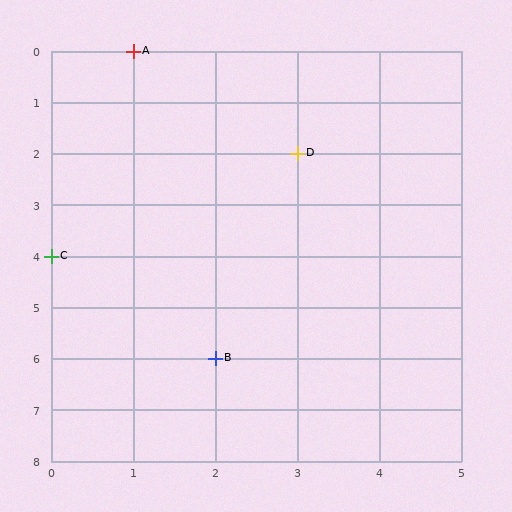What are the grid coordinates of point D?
Point D is at grid coordinates (3, 2).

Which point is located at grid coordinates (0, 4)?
Point C is at (0, 4).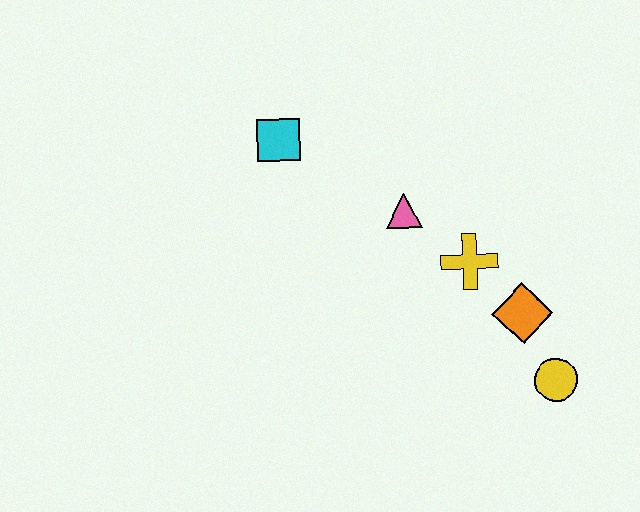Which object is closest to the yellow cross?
The orange diamond is closest to the yellow cross.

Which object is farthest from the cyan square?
The yellow circle is farthest from the cyan square.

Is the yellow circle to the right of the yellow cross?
Yes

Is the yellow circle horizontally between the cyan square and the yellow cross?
No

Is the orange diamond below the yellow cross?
Yes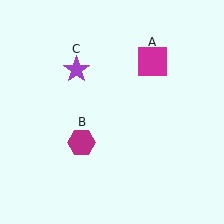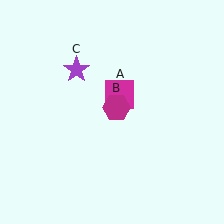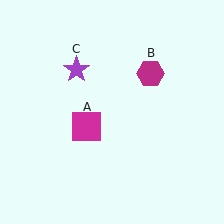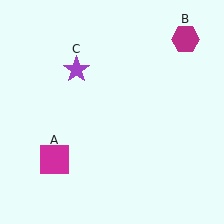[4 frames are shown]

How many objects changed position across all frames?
2 objects changed position: magenta square (object A), magenta hexagon (object B).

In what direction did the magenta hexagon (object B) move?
The magenta hexagon (object B) moved up and to the right.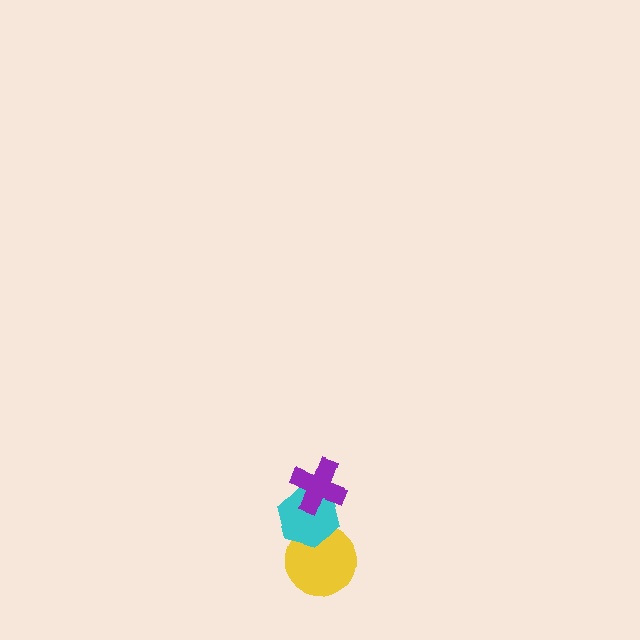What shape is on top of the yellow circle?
The cyan hexagon is on top of the yellow circle.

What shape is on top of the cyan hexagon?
The purple cross is on top of the cyan hexagon.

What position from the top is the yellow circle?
The yellow circle is 3rd from the top.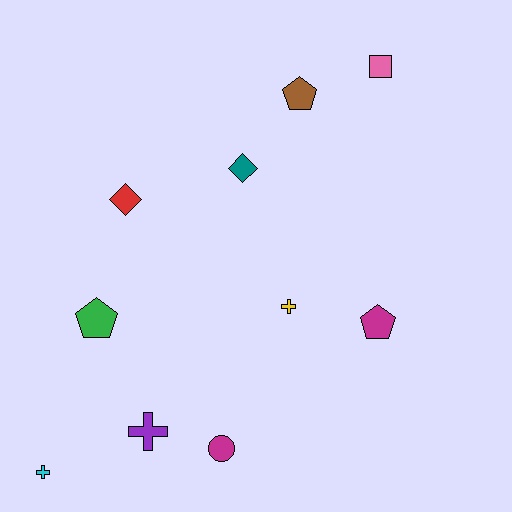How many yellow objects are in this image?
There is 1 yellow object.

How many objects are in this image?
There are 10 objects.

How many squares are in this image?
There is 1 square.